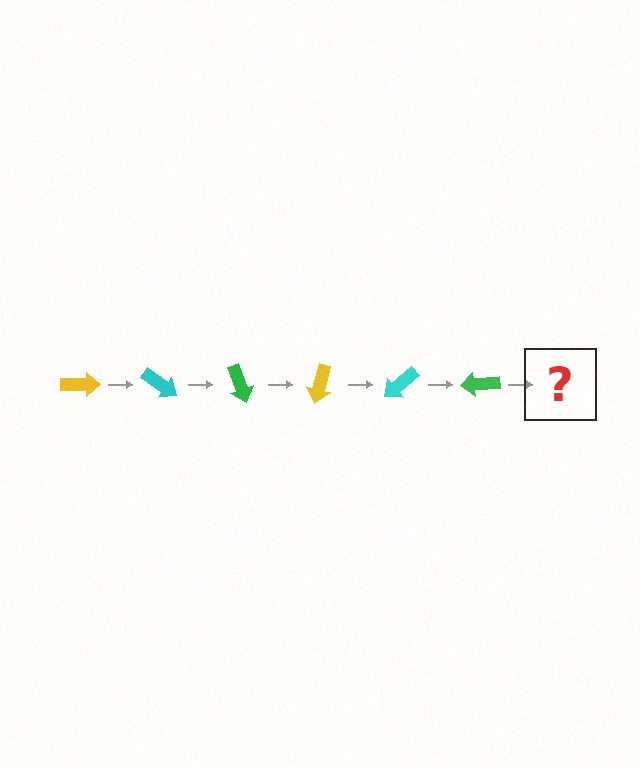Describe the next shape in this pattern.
It should be a yellow arrow, rotated 210 degrees from the start.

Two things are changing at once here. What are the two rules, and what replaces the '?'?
The two rules are that it rotates 35 degrees each step and the color cycles through yellow, cyan, and green. The '?' should be a yellow arrow, rotated 210 degrees from the start.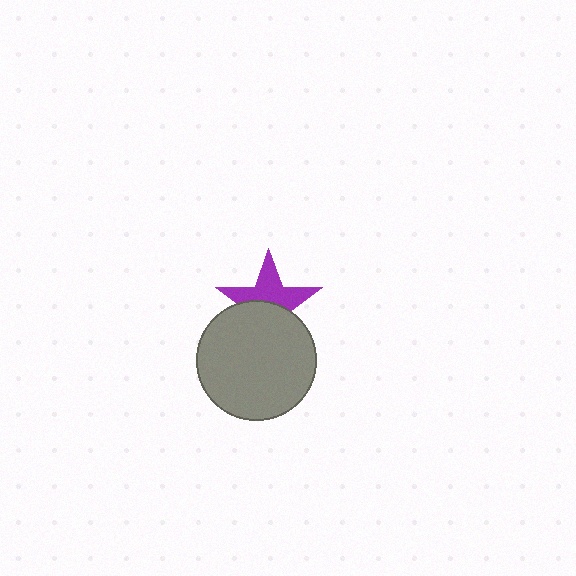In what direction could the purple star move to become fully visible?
The purple star could move up. That would shift it out from behind the gray circle entirely.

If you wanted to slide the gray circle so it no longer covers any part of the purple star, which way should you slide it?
Slide it down — that is the most direct way to separate the two shapes.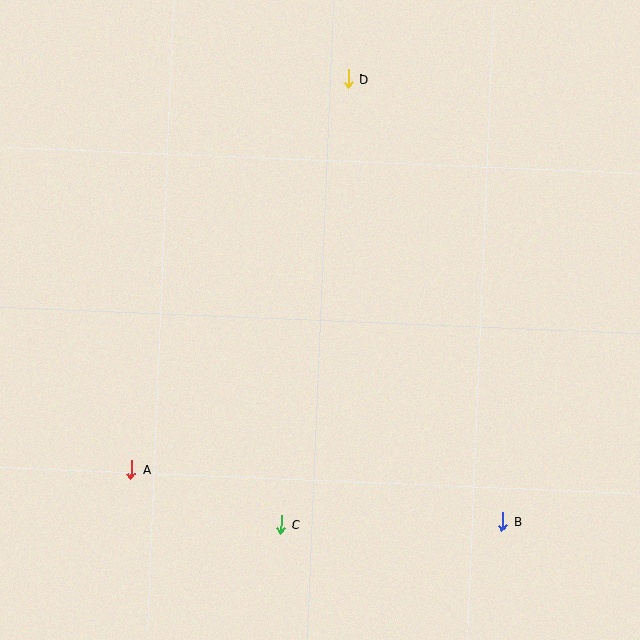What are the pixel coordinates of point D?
Point D is at (348, 79).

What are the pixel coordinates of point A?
Point A is at (132, 469).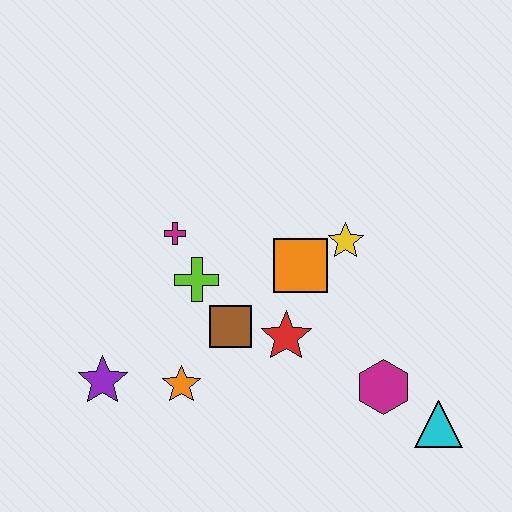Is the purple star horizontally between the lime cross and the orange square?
No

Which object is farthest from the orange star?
The cyan triangle is farthest from the orange star.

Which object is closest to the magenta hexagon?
The cyan triangle is closest to the magenta hexagon.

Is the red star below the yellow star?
Yes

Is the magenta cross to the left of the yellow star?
Yes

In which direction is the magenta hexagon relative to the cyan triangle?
The magenta hexagon is to the left of the cyan triangle.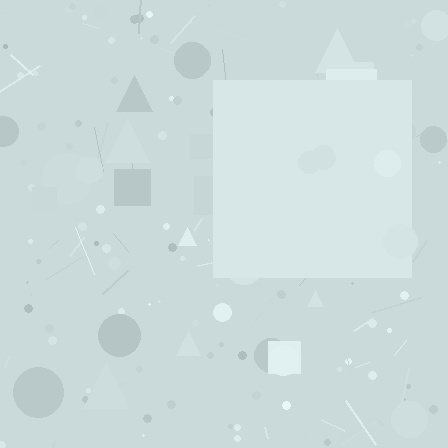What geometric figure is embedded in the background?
A square is embedded in the background.